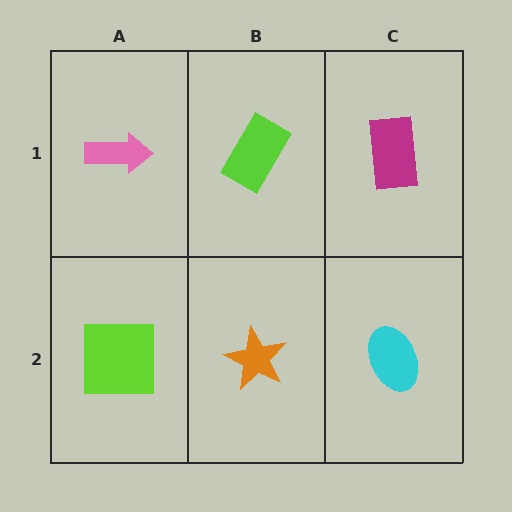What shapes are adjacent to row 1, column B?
An orange star (row 2, column B), a pink arrow (row 1, column A), a magenta rectangle (row 1, column C).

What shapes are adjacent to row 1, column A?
A lime square (row 2, column A), a lime rectangle (row 1, column B).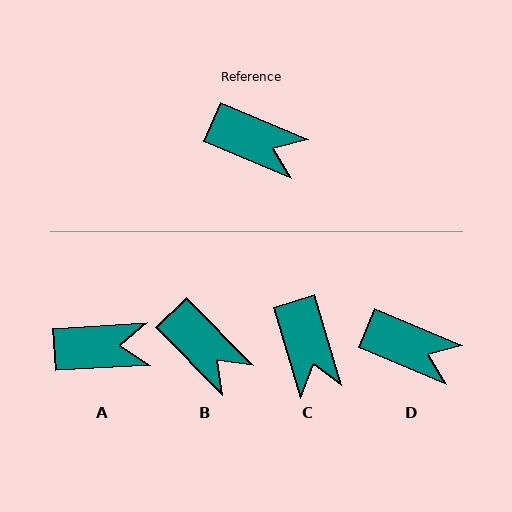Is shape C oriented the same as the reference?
No, it is off by about 50 degrees.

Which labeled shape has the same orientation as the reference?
D.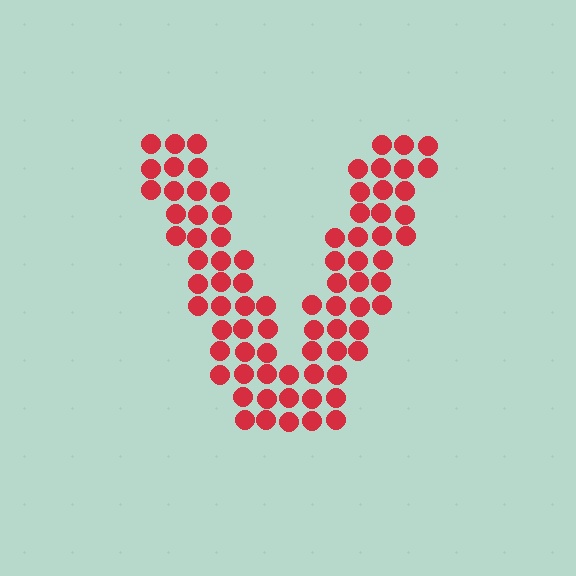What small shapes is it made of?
It is made of small circles.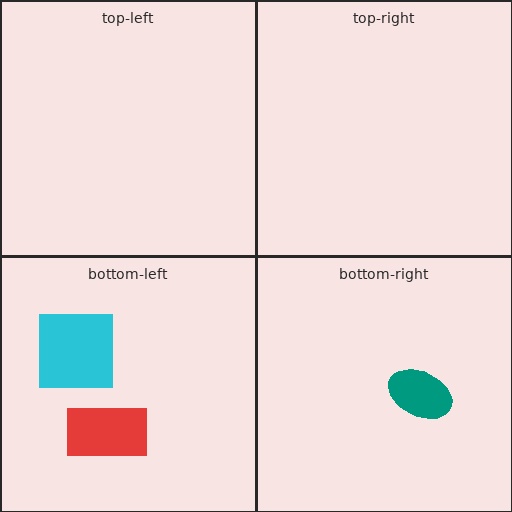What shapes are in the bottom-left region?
The red rectangle, the cyan square.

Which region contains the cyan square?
The bottom-left region.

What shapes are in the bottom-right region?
The teal ellipse.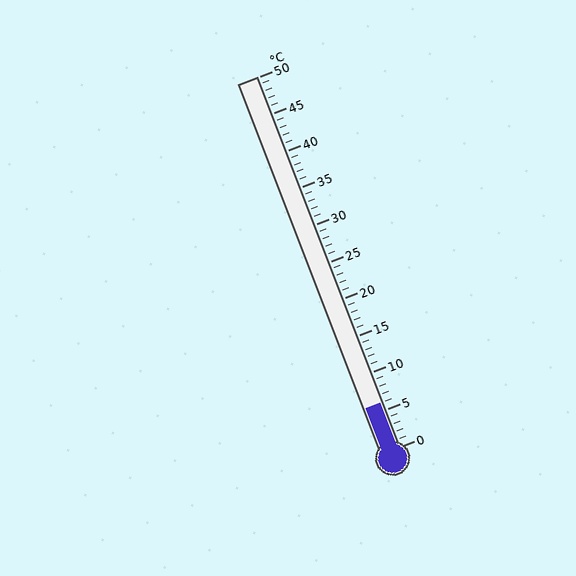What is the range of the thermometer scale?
The thermometer scale ranges from 0°C to 50°C.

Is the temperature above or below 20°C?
The temperature is below 20°C.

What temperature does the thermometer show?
The thermometer shows approximately 6°C.